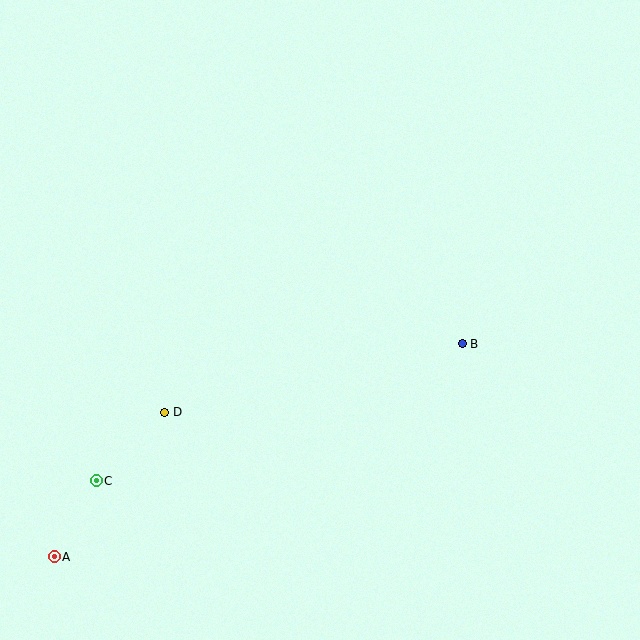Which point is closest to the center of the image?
Point B at (462, 344) is closest to the center.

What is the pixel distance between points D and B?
The distance between D and B is 306 pixels.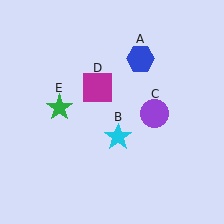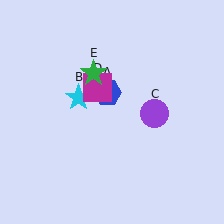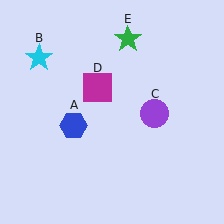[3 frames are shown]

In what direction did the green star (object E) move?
The green star (object E) moved up and to the right.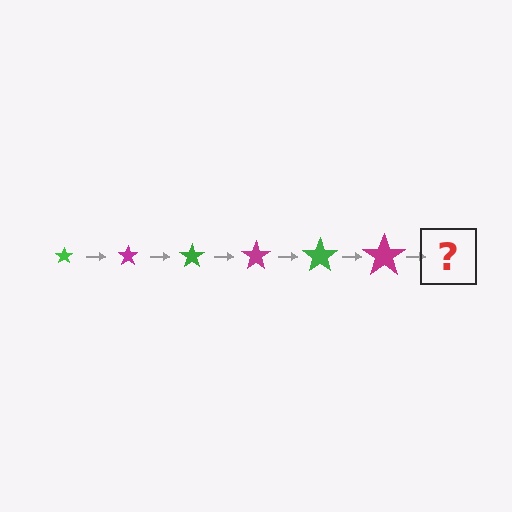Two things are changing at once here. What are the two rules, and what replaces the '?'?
The two rules are that the star grows larger each step and the color cycles through green and magenta. The '?' should be a green star, larger than the previous one.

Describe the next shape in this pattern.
It should be a green star, larger than the previous one.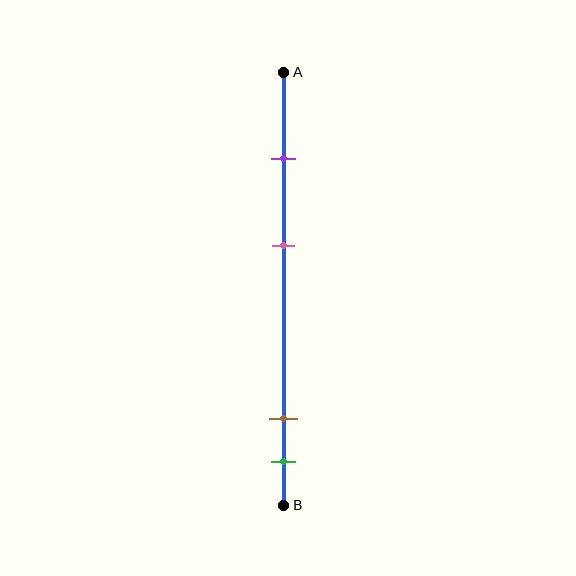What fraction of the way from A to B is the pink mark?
The pink mark is approximately 40% (0.4) of the way from A to B.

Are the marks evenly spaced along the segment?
No, the marks are not evenly spaced.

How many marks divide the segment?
There are 4 marks dividing the segment.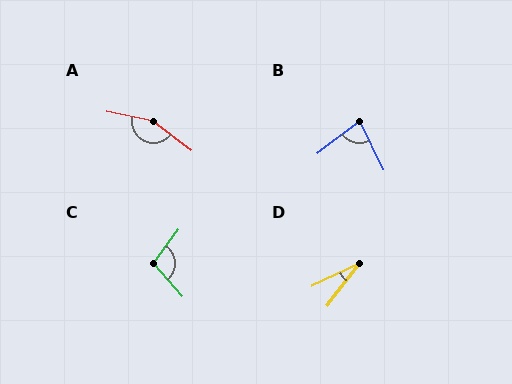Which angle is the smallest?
D, at approximately 27 degrees.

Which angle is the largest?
A, at approximately 154 degrees.